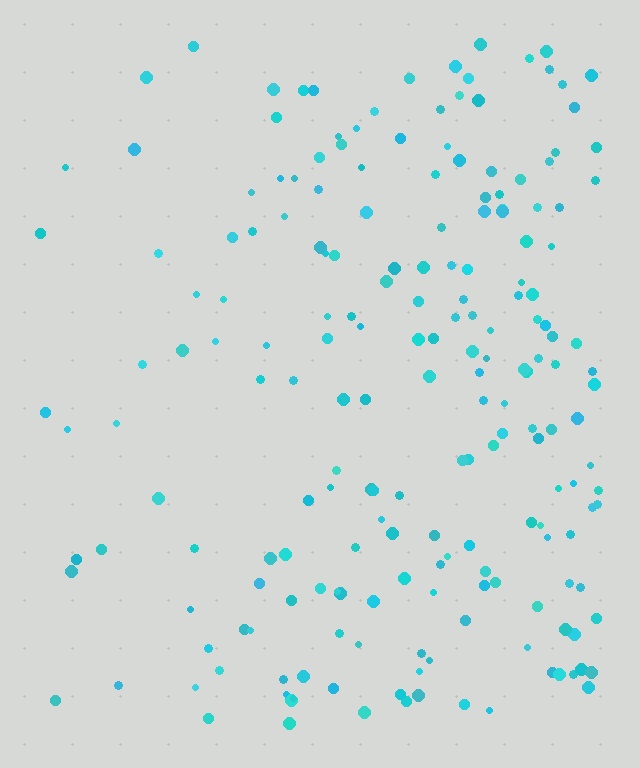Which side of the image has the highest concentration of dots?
The right.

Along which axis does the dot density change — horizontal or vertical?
Horizontal.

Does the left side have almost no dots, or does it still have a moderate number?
Still a moderate number, just noticeably fewer than the right.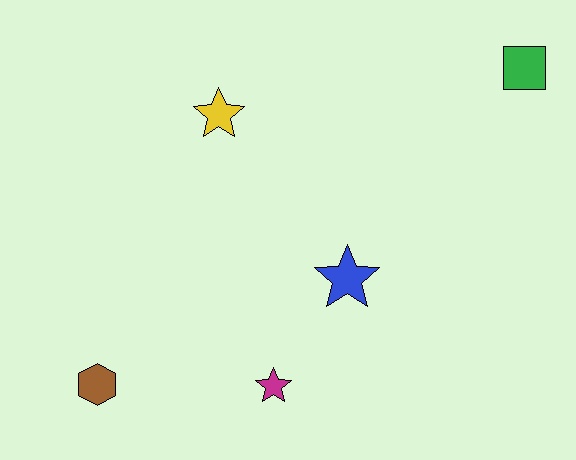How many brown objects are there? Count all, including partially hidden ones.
There is 1 brown object.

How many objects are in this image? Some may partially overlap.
There are 5 objects.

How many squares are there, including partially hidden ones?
There is 1 square.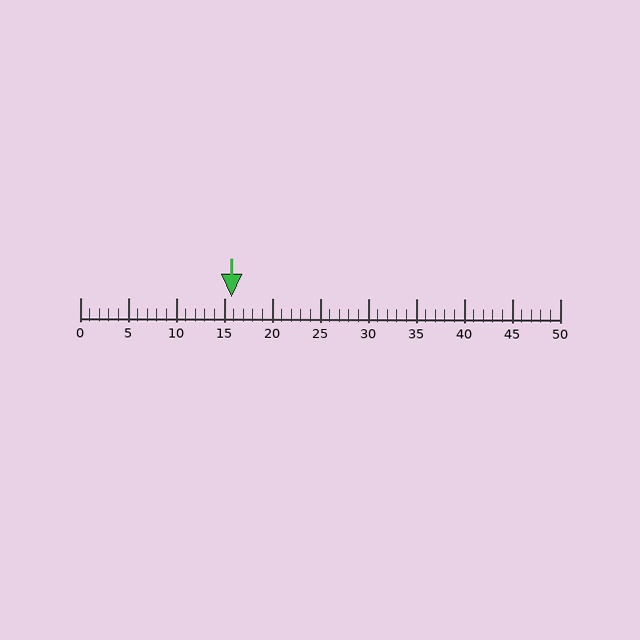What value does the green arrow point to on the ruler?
The green arrow points to approximately 16.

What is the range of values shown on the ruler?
The ruler shows values from 0 to 50.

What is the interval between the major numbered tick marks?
The major tick marks are spaced 5 units apart.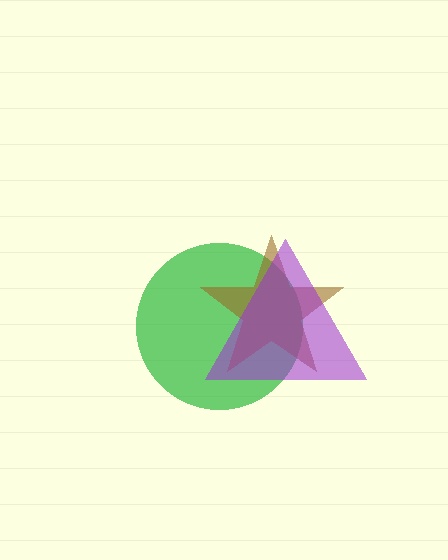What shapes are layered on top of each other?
The layered shapes are: a green circle, a brown star, a purple triangle.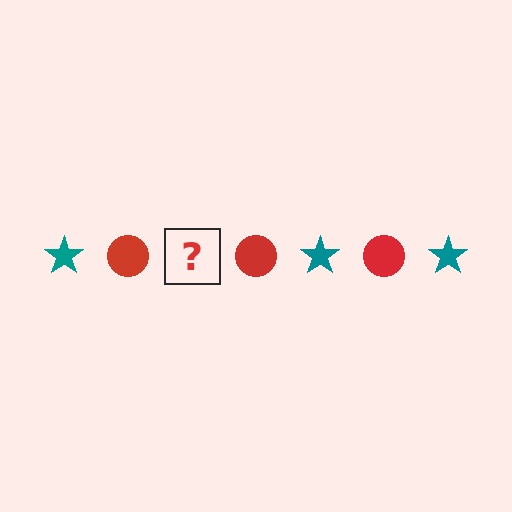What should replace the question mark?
The question mark should be replaced with a teal star.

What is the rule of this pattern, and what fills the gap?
The rule is that the pattern alternates between teal star and red circle. The gap should be filled with a teal star.